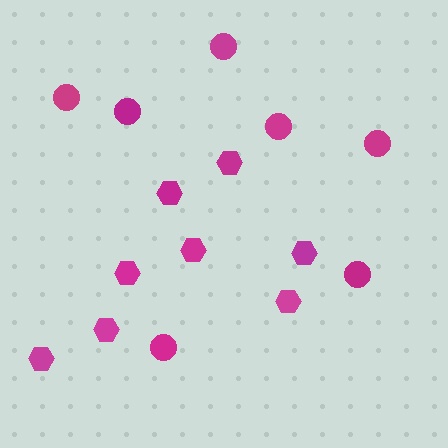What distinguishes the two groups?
There are 2 groups: one group of circles (7) and one group of hexagons (8).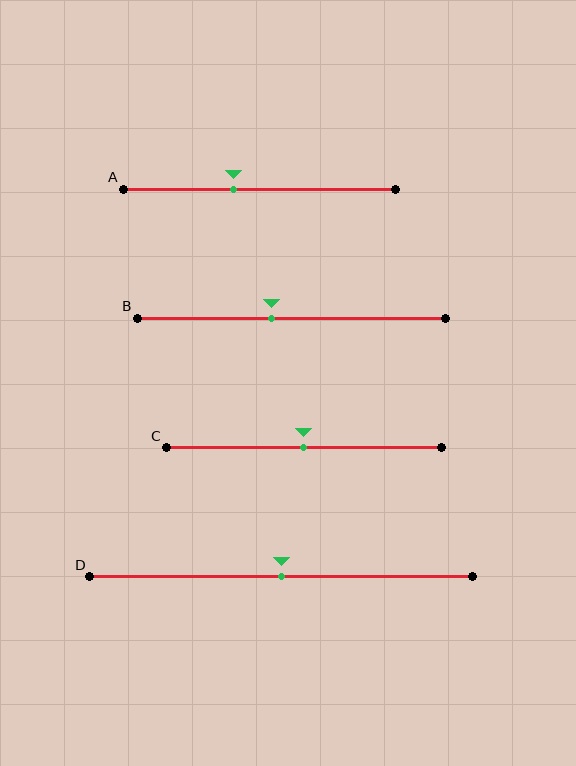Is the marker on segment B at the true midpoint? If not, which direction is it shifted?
No, the marker on segment B is shifted to the left by about 6% of the segment length.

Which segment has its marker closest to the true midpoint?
Segment C has its marker closest to the true midpoint.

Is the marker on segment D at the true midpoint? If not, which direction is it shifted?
Yes, the marker on segment D is at the true midpoint.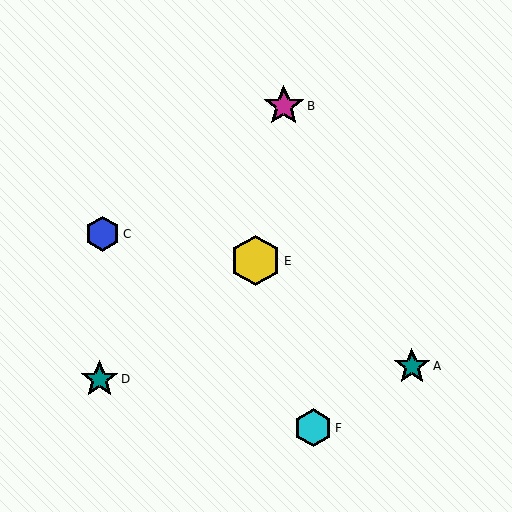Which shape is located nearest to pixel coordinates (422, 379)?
The teal star (labeled A) at (412, 366) is nearest to that location.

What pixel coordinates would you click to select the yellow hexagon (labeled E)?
Click at (255, 261) to select the yellow hexagon E.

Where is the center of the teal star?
The center of the teal star is at (99, 379).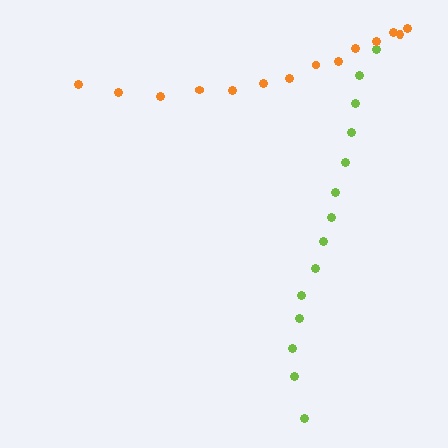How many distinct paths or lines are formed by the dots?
There are 2 distinct paths.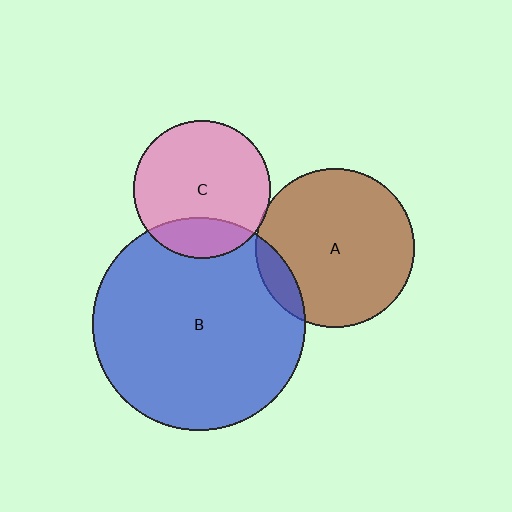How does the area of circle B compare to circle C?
Approximately 2.4 times.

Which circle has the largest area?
Circle B (blue).